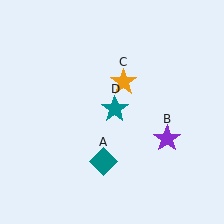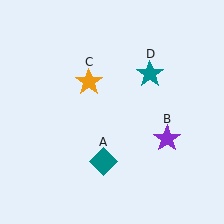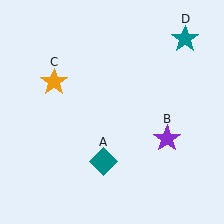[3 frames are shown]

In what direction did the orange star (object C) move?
The orange star (object C) moved left.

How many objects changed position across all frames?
2 objects changed position: orange star (object C), teal star (object D).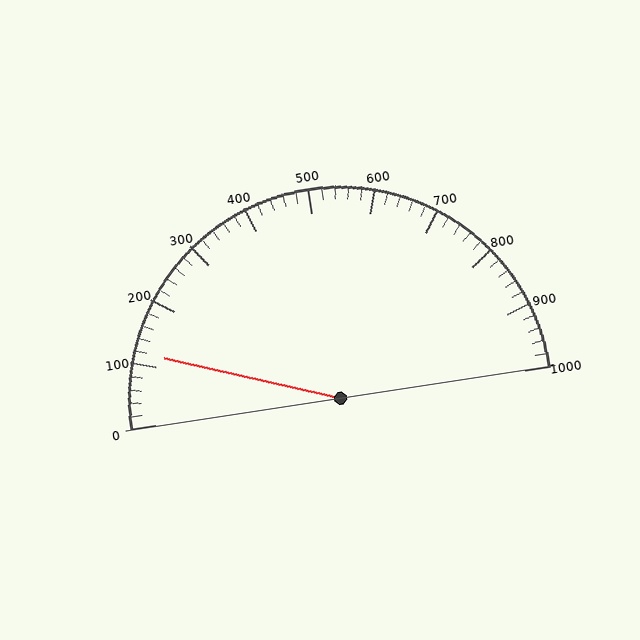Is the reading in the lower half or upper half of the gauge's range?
The reading is in the lower half of the range (0 to 1000).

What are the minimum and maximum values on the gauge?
The gauge ranges from 0 to 1000.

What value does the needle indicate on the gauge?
The needle indicates approximately 120.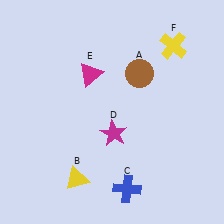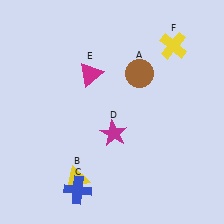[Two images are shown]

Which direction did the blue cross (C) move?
The blue cross (C) moved left.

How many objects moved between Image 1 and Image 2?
1 object moved between the two images.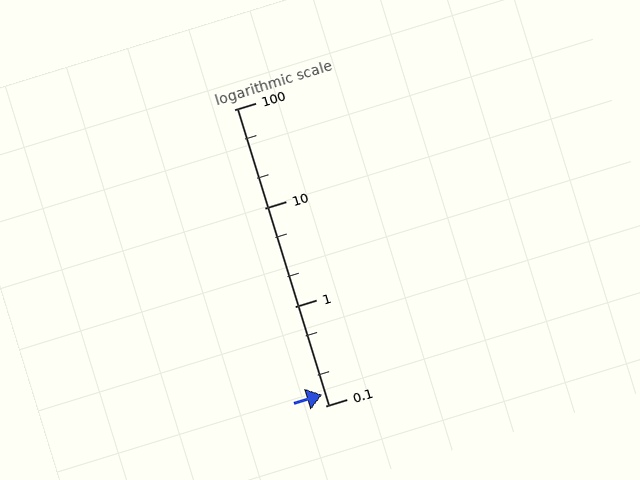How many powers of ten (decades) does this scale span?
The scale spans 3 decades, from 0.1 to 100.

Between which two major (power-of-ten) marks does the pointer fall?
The pointer is between 0.1 and 1.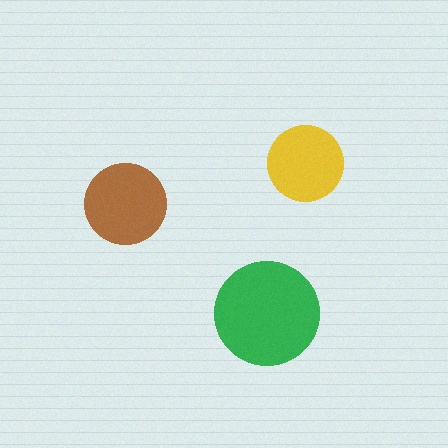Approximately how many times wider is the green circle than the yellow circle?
About 1.5 times wider.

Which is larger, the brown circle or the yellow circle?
The brown one.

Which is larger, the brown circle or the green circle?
The green one.